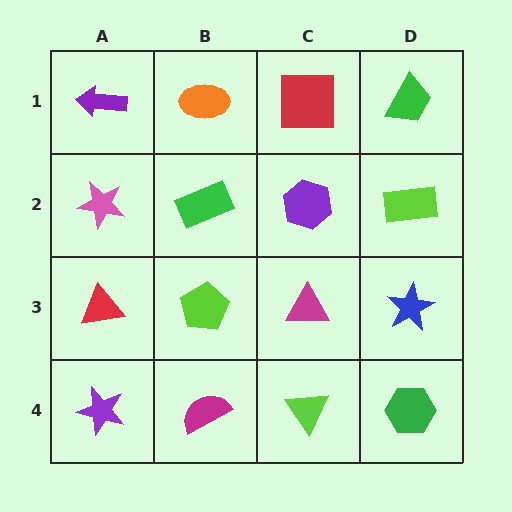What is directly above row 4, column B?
A lime pentagon.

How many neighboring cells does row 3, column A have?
3.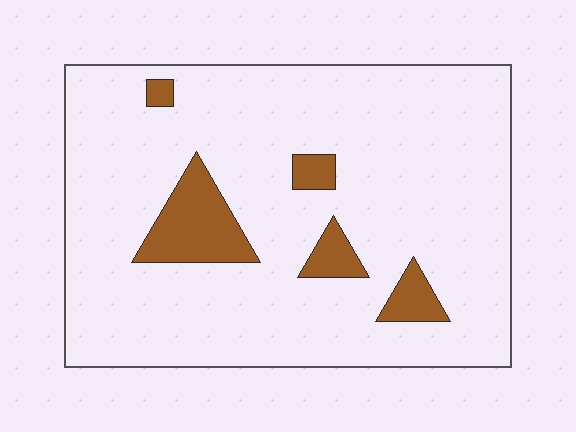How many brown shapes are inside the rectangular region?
5.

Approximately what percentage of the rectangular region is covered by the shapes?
Approximately 10%.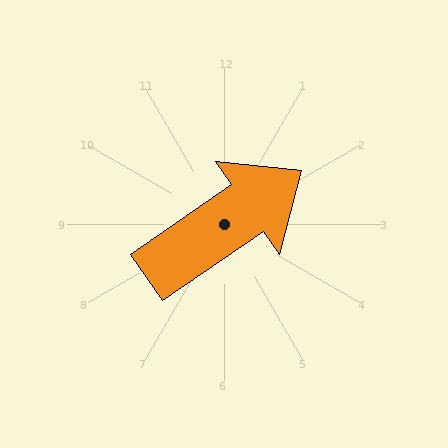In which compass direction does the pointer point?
Northeast.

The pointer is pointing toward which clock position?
Roughly 2 o'clock.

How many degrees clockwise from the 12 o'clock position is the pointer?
Approximately 55 degrees.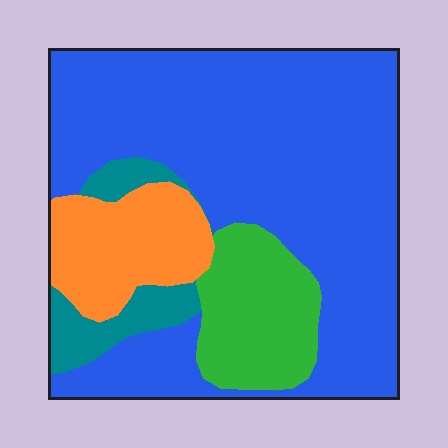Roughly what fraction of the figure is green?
Green takes up about one eighth (1/8) of the figure.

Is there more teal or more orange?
Orange.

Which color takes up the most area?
Blue, at roughly 65%.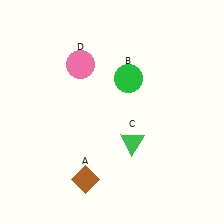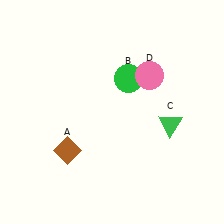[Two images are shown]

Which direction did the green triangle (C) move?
The green triangle (C) moved right.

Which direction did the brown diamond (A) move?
The brown diamond (A) moved up.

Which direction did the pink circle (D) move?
The pink circle (D) moved right.